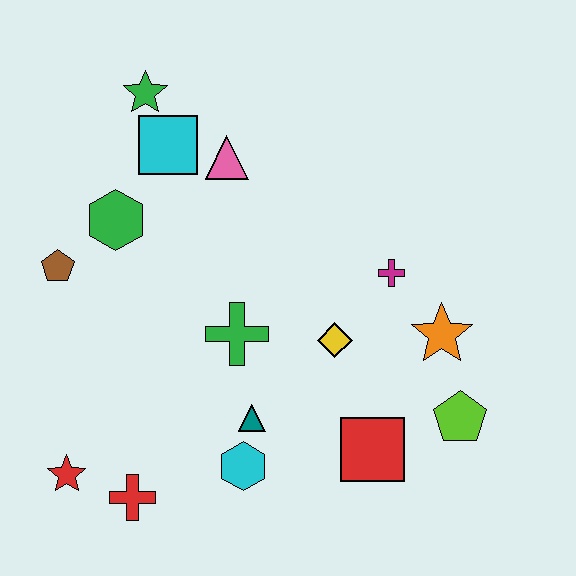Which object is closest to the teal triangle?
The cyan hexagon is closest to the teal triangle.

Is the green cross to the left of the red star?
No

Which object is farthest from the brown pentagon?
The lime pentagon is farthest from the brown pentagon.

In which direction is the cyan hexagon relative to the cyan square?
The cyan hexagon is below the cyan square.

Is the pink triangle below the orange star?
No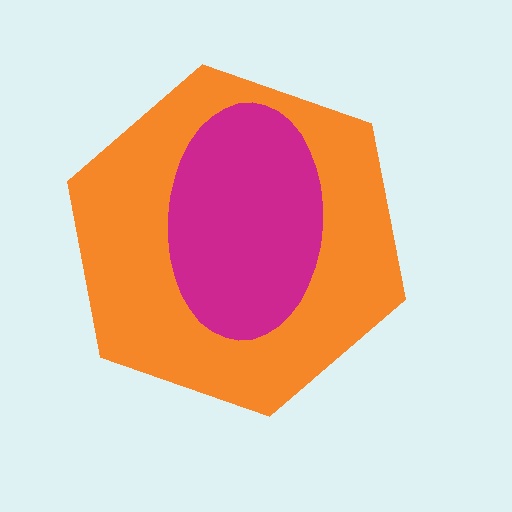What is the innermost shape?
The magenta ellipse.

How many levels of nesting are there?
2.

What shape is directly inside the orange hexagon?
The magenta ellipse.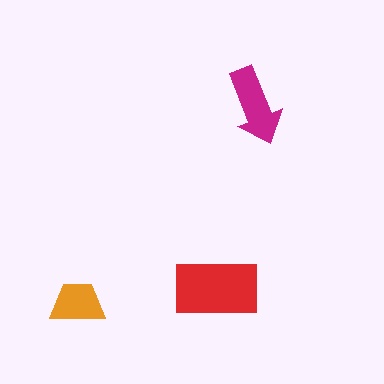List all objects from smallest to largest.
The orange trapezoid, the magenta arrow, the red rectangle.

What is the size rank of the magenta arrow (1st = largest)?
2nd.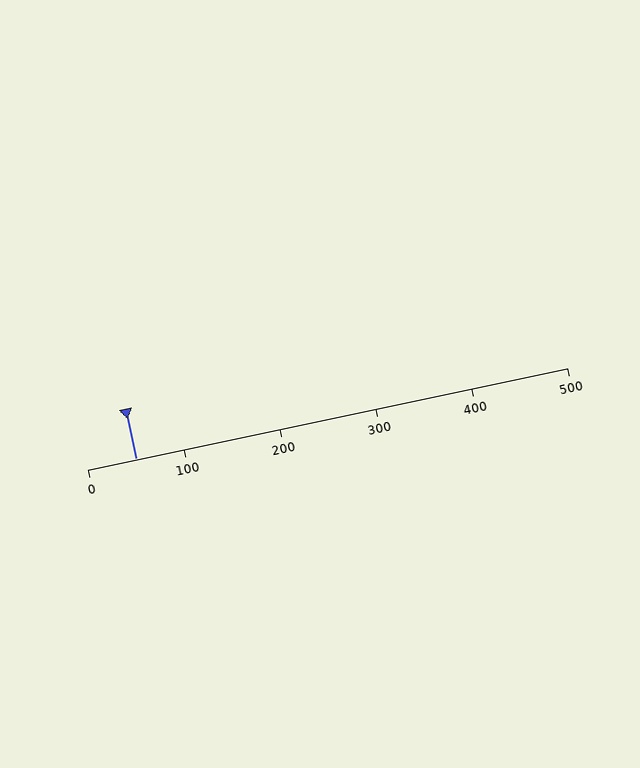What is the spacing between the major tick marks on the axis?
The major ticks are spaced 100 apart.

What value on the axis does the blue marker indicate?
The marker indicates approximately 50.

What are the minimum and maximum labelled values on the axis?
The axis runs from 0 to 500.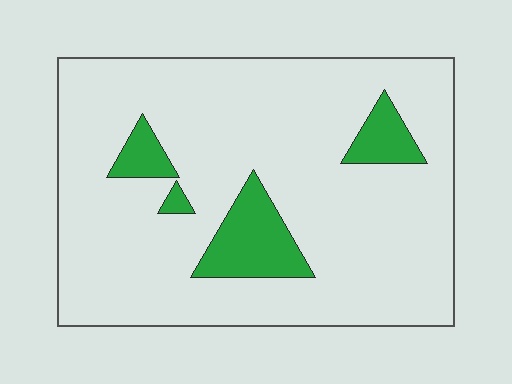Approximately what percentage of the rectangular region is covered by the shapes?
Approximately 10%.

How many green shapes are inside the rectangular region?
4.